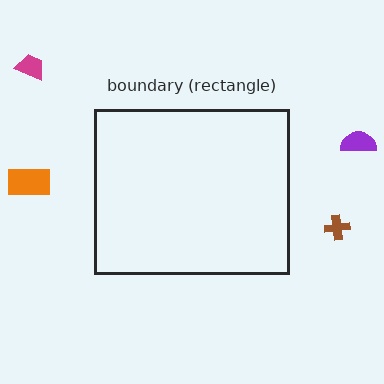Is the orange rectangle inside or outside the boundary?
Outside.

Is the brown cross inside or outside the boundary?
Outside.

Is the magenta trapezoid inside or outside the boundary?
Outside.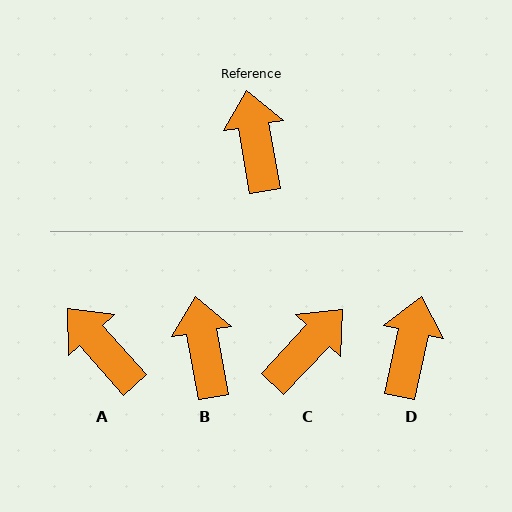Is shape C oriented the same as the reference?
No, it is off by about 54 degrees.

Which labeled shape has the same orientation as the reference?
B.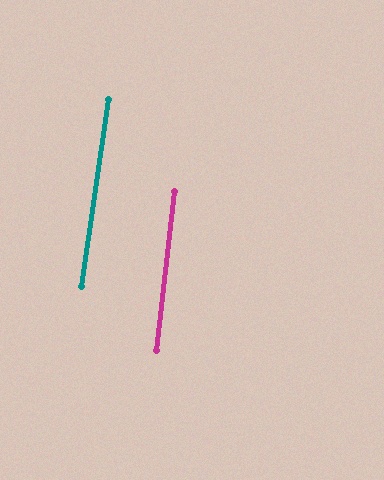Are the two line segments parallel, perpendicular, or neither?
Parallel — their directions differ by only 1.7°.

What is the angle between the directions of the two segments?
Approximately 2 degrees.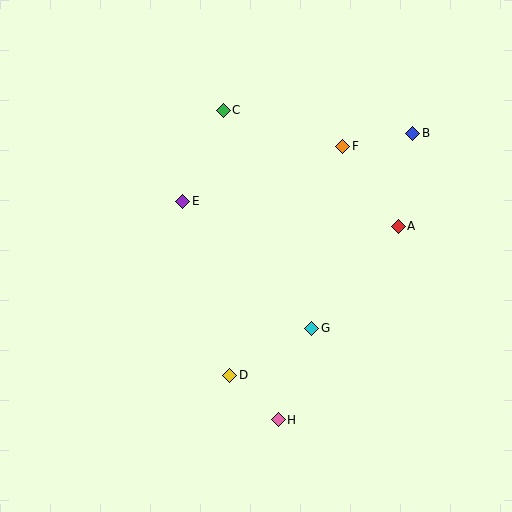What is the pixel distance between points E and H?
The distance between E and H is 239 pixels.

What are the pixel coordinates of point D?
Point D is at (230, 375).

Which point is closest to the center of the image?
Point G at (312, 328) is closest to the center.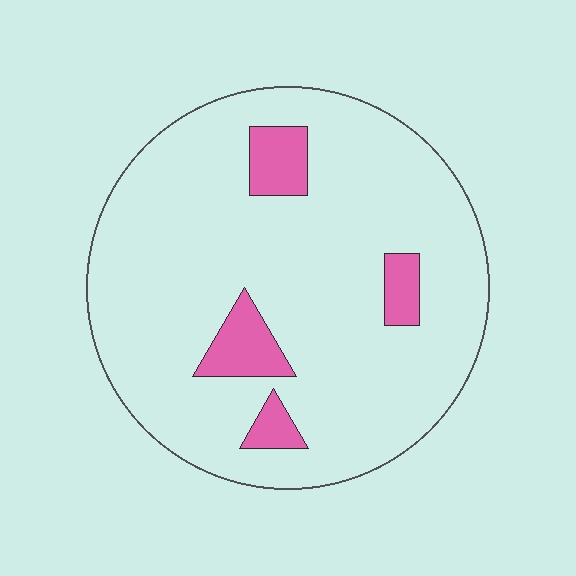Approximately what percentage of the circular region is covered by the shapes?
Approximately 10%.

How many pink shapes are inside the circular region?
4.